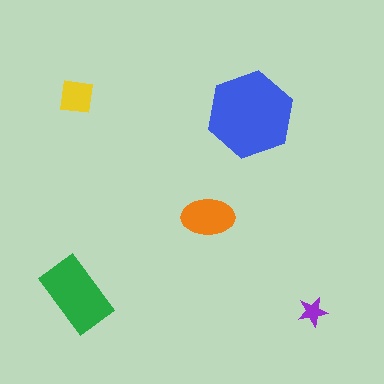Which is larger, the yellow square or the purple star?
The yellow square.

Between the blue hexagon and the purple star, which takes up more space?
The blue hexagon.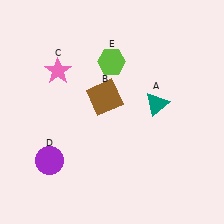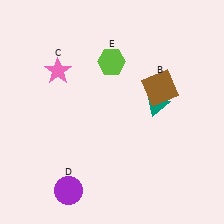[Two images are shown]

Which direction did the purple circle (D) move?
The purple circle (D) moved down.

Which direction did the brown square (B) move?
The brown square (B) moved right.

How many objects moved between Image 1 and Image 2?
2 objects moved between the two images.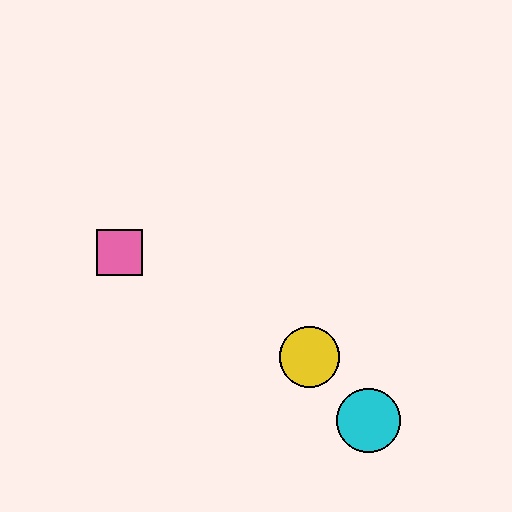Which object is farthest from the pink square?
The cyan circle is farthest from the pink square.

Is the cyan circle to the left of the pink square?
No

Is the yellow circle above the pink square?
No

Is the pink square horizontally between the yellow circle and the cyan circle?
No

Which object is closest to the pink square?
The yellow circle is closest to the pink square.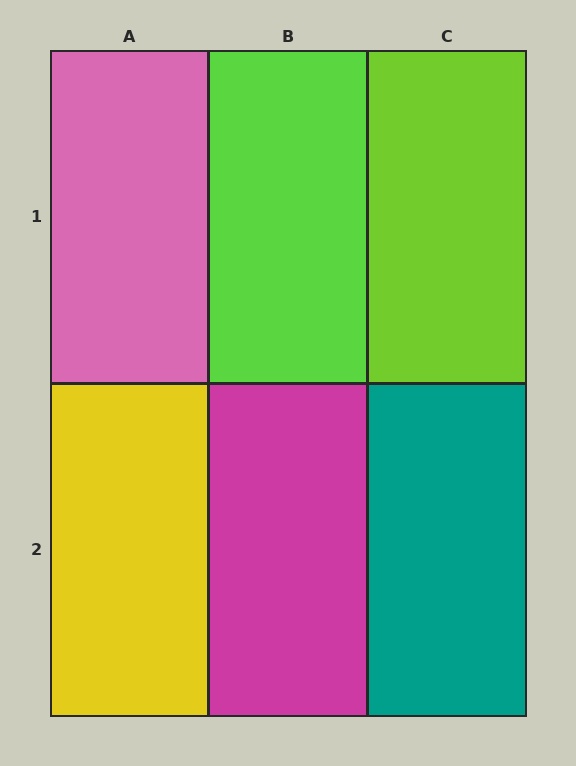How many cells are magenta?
1 cell is magenta.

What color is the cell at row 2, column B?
Magenta.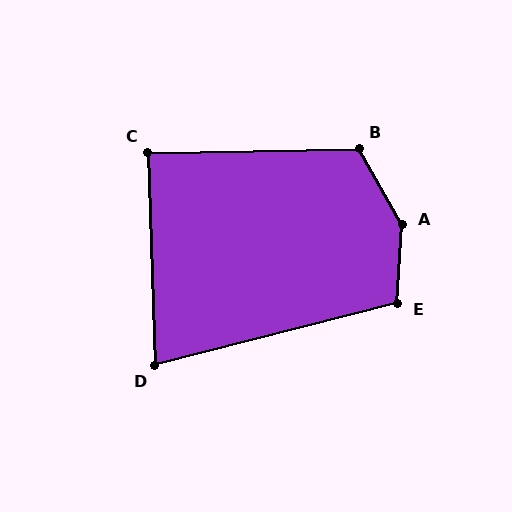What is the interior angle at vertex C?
Approximately 89 degrees (approximately right).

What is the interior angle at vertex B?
Approximately 118 degrees (obtuse).